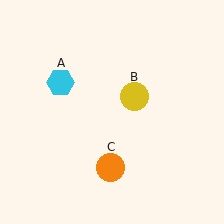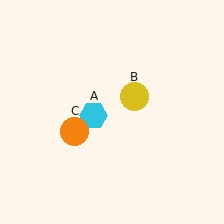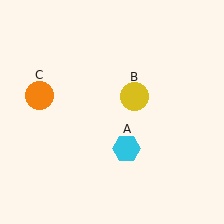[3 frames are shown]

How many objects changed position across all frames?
2 objects changed position: cyan hexagon (object A), orange circle (object C).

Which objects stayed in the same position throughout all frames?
Yellow circle (object B) remained stationary.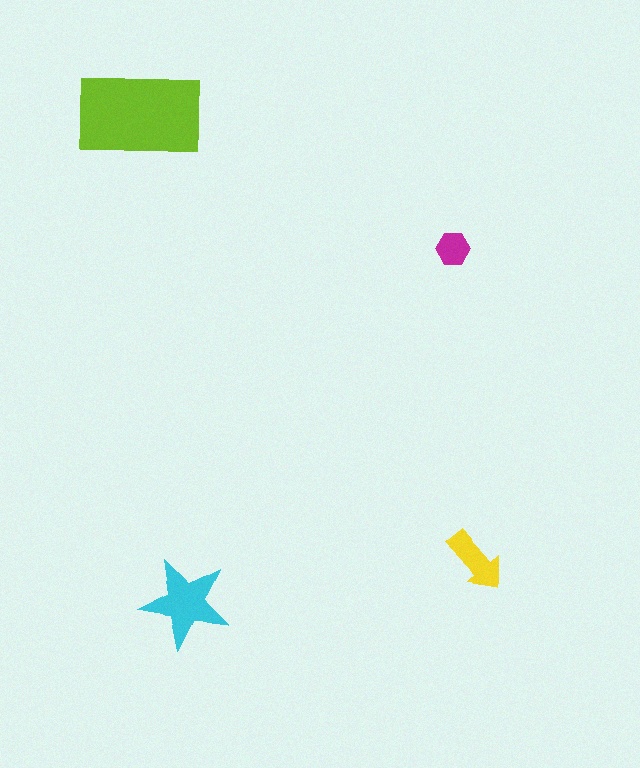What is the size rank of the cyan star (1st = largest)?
2nd.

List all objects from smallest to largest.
The magenta hexagon, the yellow arrow, the cyan star, the lime rectangle.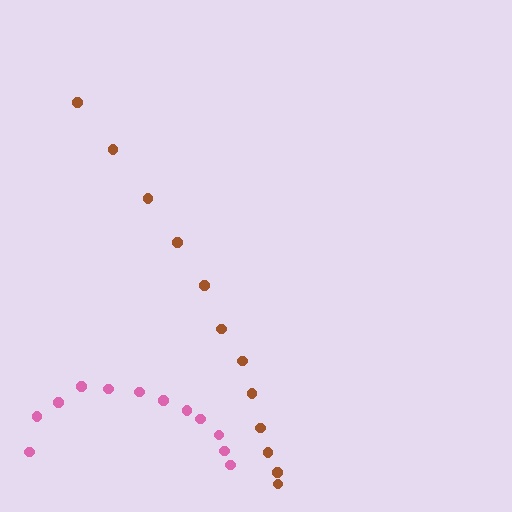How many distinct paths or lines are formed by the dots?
There are 2 distinct paths.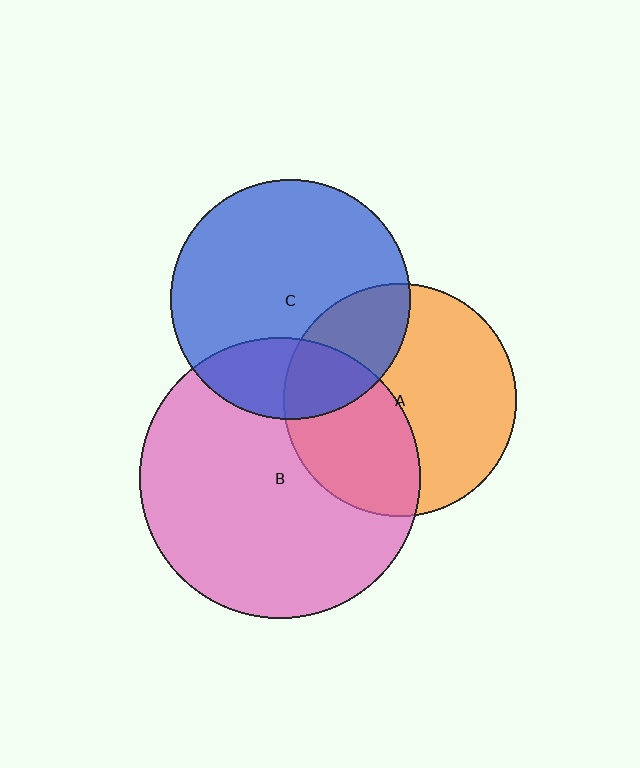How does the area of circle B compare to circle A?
Approximately 1.5 times.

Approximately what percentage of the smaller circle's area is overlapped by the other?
Approximately 40%.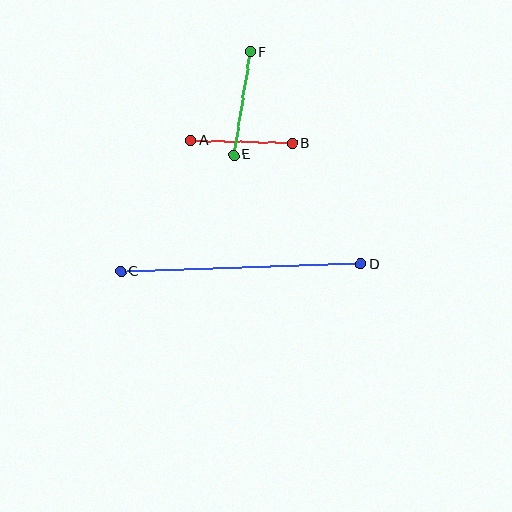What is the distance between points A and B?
The distance is approximately 102 pixels.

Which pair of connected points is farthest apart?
Points C and D are farthest apart.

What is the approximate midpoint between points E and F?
The midpoint is at approximately (242, 103) pixels.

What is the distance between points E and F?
The distance is approximately 104 pixels.